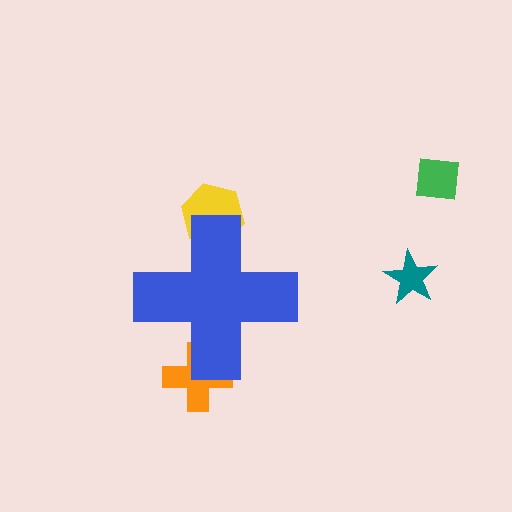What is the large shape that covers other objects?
A blue cross.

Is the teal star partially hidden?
No, the teal star is fully visible.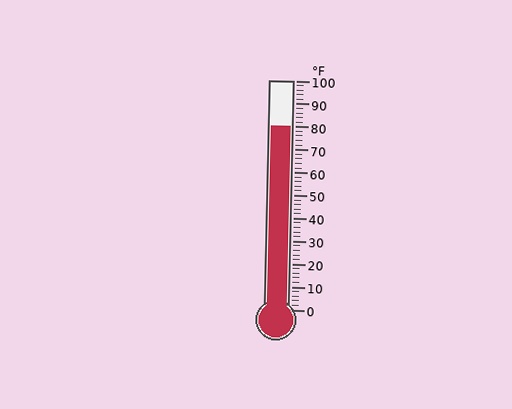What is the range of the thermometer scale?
The thermometer scale ranges from 0°F to 100°F.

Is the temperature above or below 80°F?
The temperature is at 80°F.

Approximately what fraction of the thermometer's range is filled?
The thermometer is filled to approximately 80% of its range.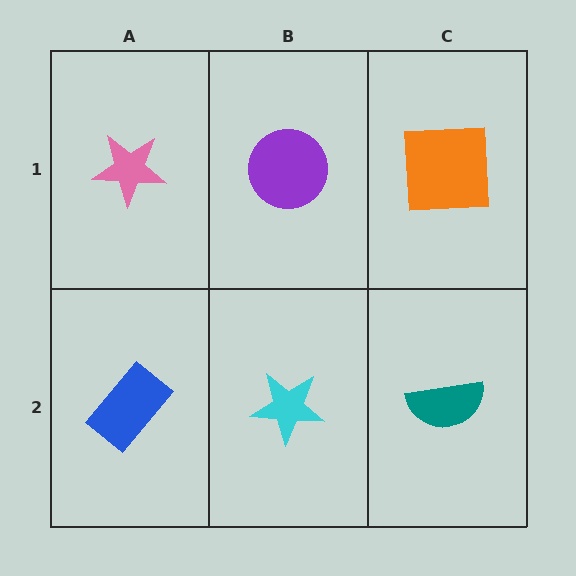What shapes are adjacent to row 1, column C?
A teal semicircle (row 2, column C), a purple circle (row 1, column B).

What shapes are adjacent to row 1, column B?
A cyan star (row 2, column B), a pink star (row 1, column A), an orange square (row 1, column C).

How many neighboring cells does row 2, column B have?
3.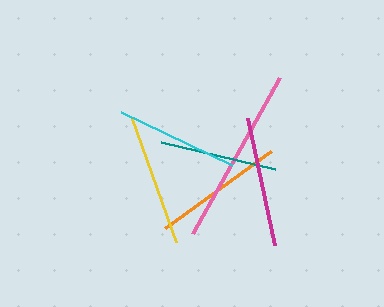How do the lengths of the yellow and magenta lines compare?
The yellow and magenta lines are approximately the same length.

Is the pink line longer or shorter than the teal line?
The pink line is longer than the teal line.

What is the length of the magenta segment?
The magenta segment is approximately 129 pixels long.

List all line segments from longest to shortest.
From longest to shortest: pink, orange, yellow, magenta, cyan, teal.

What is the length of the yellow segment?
The yellow segment is approximately 131 pixels long.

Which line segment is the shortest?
The teal line is the shortest at approximately 118 pixels.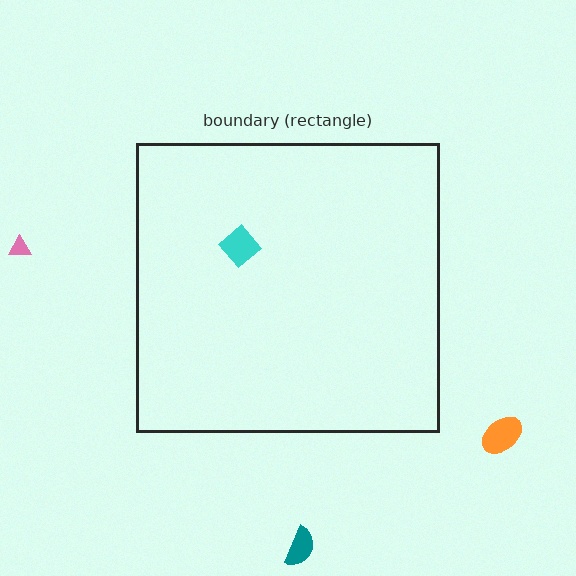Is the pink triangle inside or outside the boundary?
Outside.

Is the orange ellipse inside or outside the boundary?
Outside.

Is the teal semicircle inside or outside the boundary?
Outside.